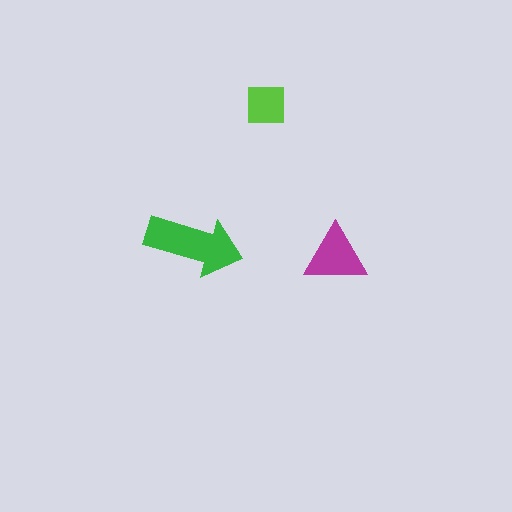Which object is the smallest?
The lime square.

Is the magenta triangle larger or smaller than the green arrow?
Smaller.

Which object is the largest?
The green arrow.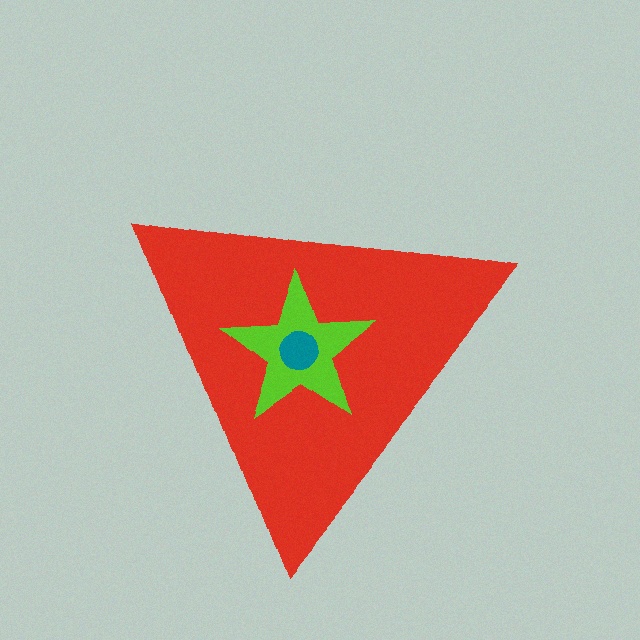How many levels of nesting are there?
3.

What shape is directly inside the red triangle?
The lime star.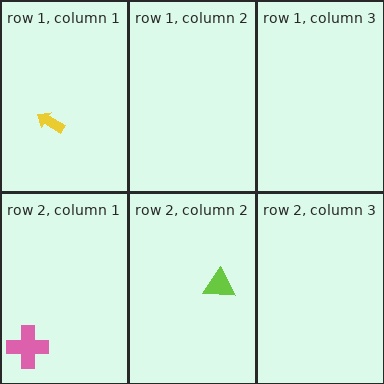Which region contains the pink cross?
The row 2, column 1 region.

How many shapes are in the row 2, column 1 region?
1.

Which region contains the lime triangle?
The row 2, column 2 region.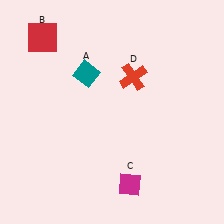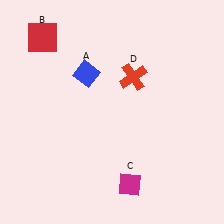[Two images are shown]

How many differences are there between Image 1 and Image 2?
There is 1 difference between the two images.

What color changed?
The diamond (A) changed from teal in Image 1 to blue in Image 2.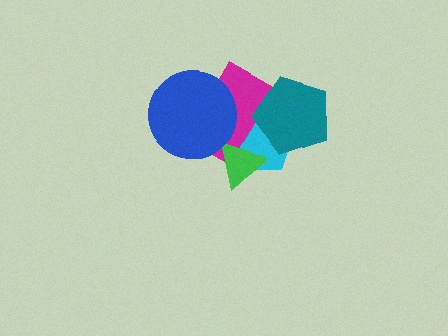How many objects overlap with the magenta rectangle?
4 objects overlap with the magenta rectangle.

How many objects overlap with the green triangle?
2 objects overlap with the green triangle.